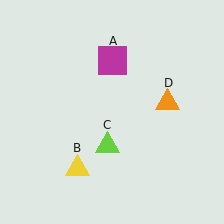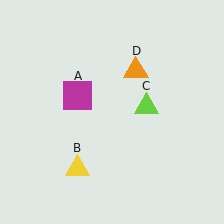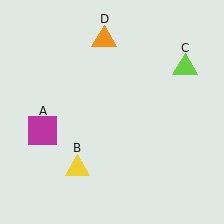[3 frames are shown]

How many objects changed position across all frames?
3 objects changed position: magenta square (object A), lime triangle (object C), orange triangle (object D).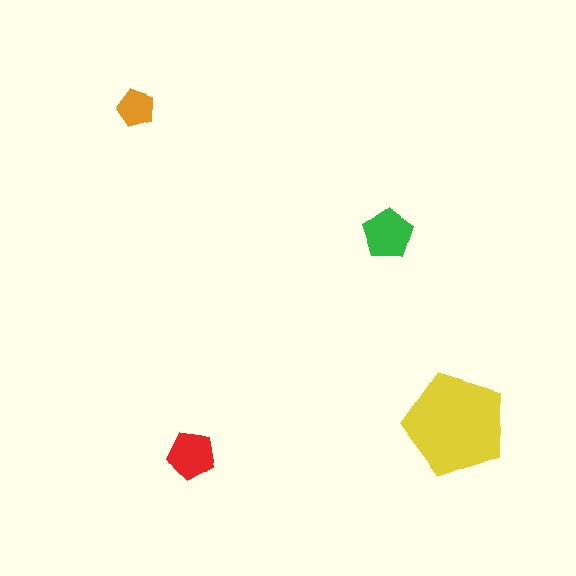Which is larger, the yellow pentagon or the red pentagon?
The yellow one.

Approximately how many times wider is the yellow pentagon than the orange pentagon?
About 2.5 times wider.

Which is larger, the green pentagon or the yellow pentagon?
The yellow one.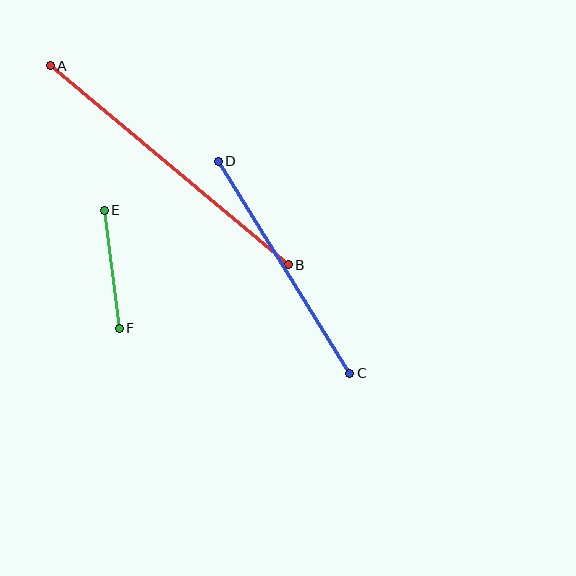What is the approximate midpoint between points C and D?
The midpoint is at approximately (284, 267) pixels.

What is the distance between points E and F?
The distance is approximately 119 pixels.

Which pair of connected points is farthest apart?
Points A and B are farthest apart.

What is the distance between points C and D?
The distance is approximately 249 pixels.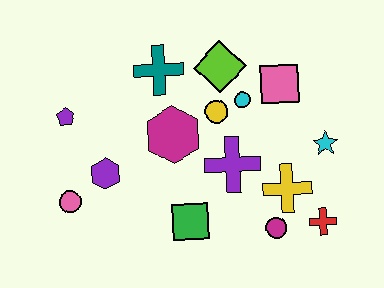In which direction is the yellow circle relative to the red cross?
The yellow circle is above the red cross.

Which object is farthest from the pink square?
The pink circle is farthest from the pink square.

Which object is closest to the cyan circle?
The yellow circle is closest to the cyan circle.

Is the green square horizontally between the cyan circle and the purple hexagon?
Yes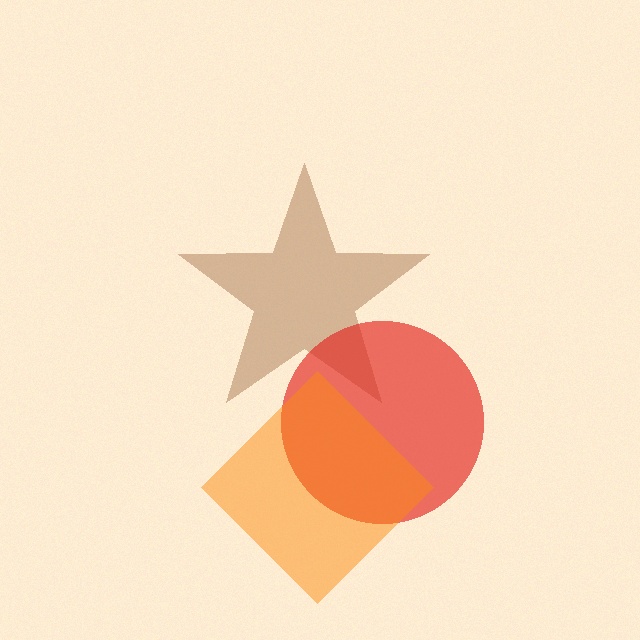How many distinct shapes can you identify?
There are 3 distinct shapes: a brown star, a red circle, an orange diamond.